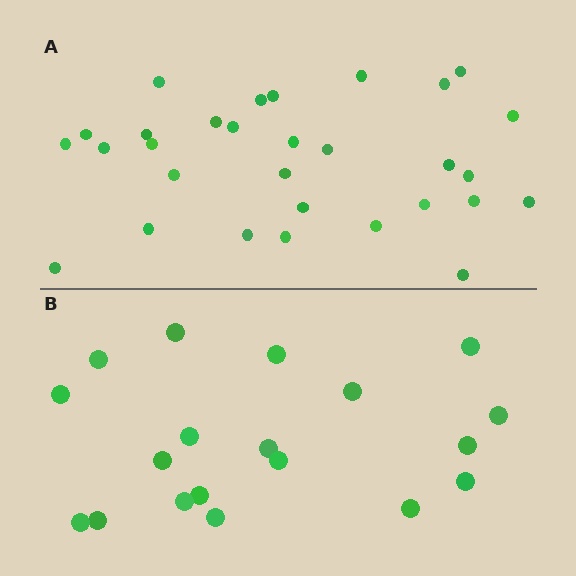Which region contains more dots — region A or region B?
Region A (the top region) has more dots.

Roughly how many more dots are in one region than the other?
Region A has roughly 12 or so more dots than region B.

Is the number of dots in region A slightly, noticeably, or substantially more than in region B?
Region A has substantially more. The ratio is roughly 1.6 to 1.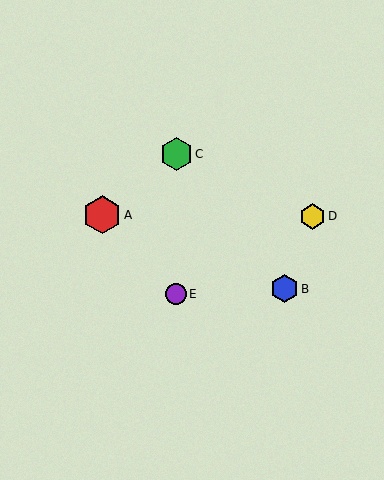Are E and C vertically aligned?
Yes, both are at x≈176.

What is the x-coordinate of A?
Object A is at x≈102.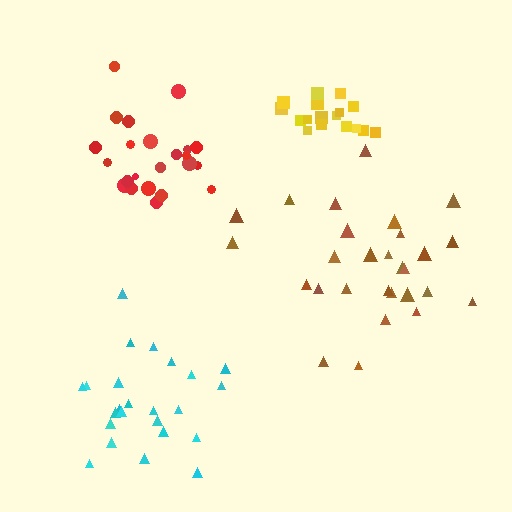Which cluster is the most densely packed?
Yellow.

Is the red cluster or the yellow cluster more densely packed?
Yellow.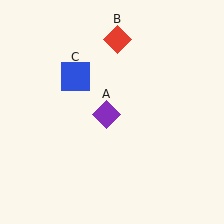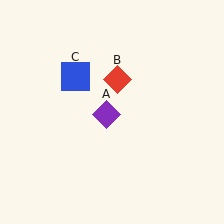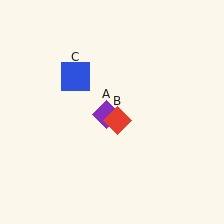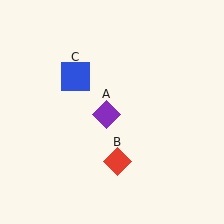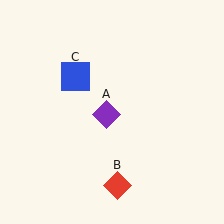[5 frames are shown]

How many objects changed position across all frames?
1 object changed position: red diamond (object B).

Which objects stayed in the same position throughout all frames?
Purple diamond (object A) and blue square (object C) remained stationary.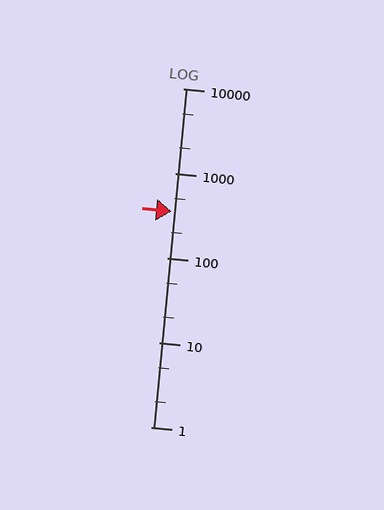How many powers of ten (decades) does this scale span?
The scale spans 4 decades, from 1 to 10000.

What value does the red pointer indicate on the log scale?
The pointer indicates approximately 350.